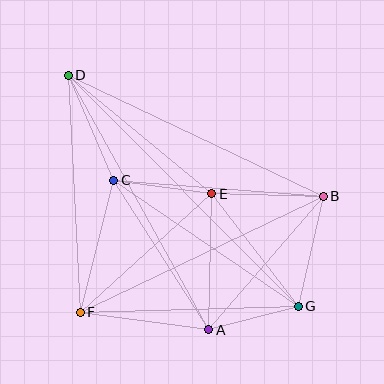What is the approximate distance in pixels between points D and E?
The distance between D and E is approximately 186 pixels.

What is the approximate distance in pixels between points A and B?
The distance between A and B is approximately 176 pixels.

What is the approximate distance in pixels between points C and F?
The distance between C and F is approximately 136 pixels.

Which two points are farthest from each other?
Points D and G are farthest from each other.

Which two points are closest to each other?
Points A and G are closest to each other.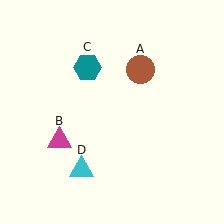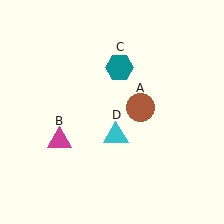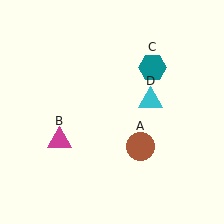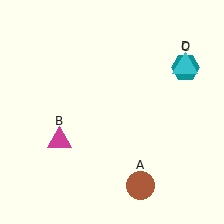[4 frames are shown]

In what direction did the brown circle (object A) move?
The brown circle (object A) moved down.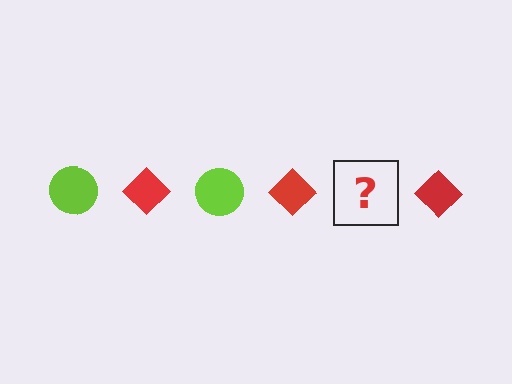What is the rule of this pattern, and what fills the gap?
The rule is that the pattern alternates between lime circle and red diamond. The gap should be filled with a lime circle.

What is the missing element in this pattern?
The missing element is a lime circle.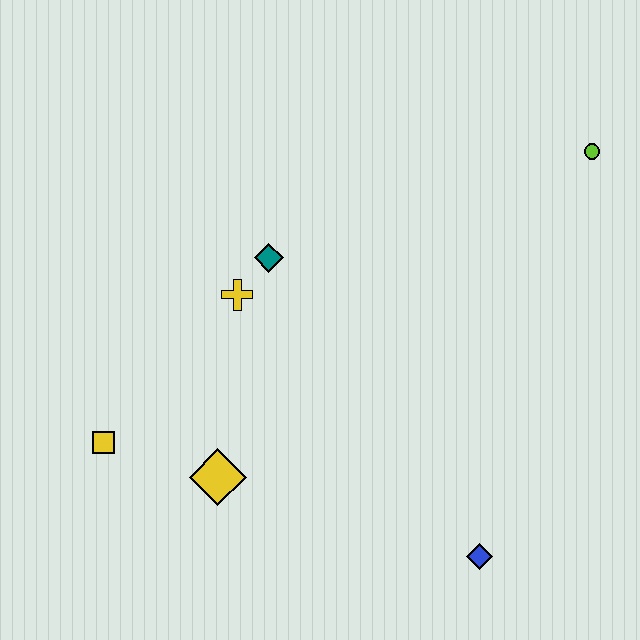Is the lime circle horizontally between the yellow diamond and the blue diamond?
No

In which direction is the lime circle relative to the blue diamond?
The lime circle is above the blue diamond.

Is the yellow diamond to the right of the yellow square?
Yes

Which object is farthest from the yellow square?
The lime circle is farthest from the yellow square.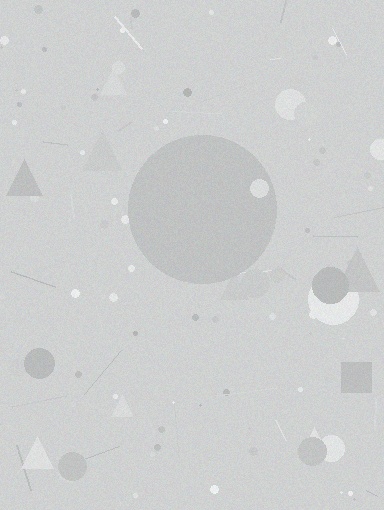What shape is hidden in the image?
A circle is hidden in the image.